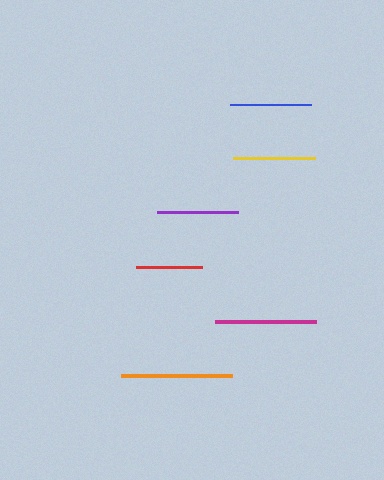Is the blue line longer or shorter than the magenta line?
The magenta line is longer than the blue line.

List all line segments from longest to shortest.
From longest to shortest: orange, magenta, yellow, blue, purple, red.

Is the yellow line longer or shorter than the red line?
The yellow line is longer than the red line.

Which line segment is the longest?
The orange line is the longest at approximately 111 pixels.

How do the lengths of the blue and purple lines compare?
The blue and purple lines are approximately the same length.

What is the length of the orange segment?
The orange segment is approximately 111 pixels long.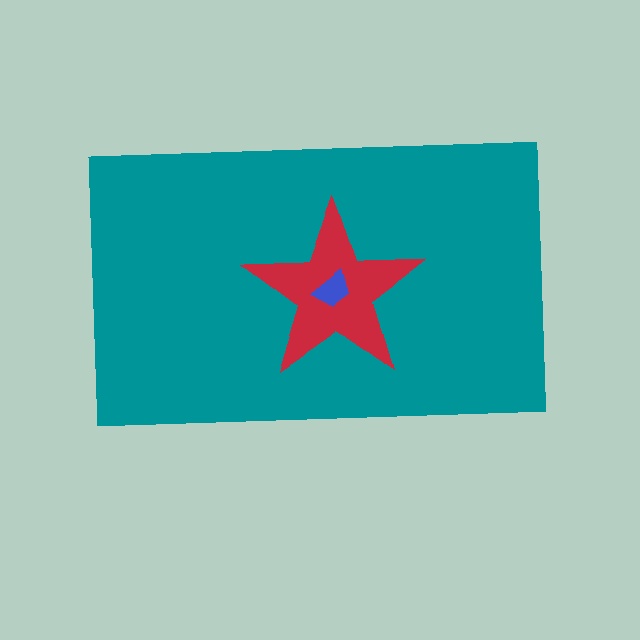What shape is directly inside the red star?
The blue trapezoid.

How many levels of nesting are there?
3.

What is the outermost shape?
The teal rectangle.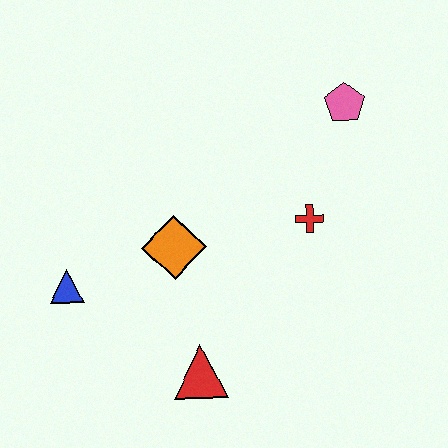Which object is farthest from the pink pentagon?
The blue triangle is farthest from the pink pentagon.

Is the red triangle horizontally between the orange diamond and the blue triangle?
No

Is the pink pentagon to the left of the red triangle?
No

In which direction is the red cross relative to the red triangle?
The red cross is above the red triangle.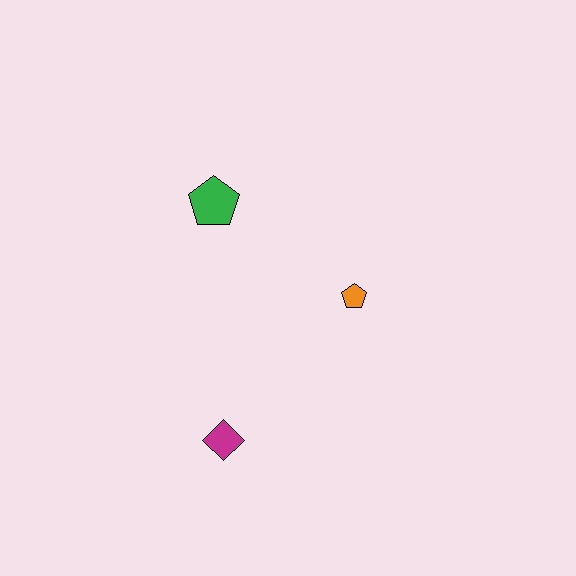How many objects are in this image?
There are 3 objects.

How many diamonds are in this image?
There is 1 diamond.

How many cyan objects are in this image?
There are no cyan objects.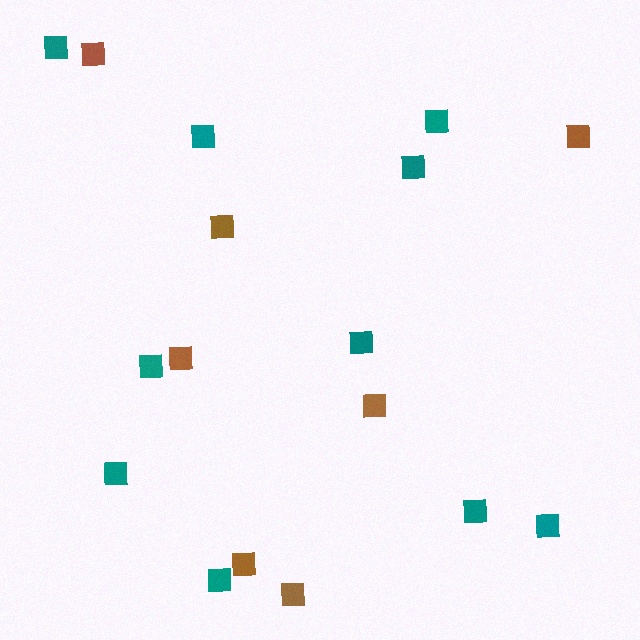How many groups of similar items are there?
There are 2 groups: one group of brown squares (7) and one group of teal squares (10).